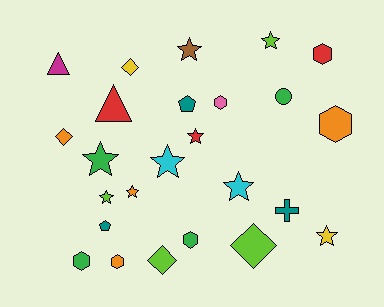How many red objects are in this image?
There are 3 red objects.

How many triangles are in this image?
There are 2 triangles.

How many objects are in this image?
There are 25 objects.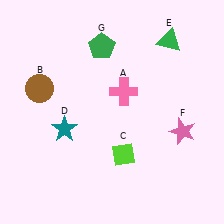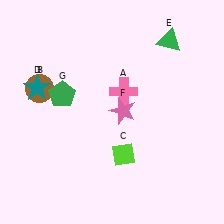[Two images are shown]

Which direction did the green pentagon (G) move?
The green pentagon (G) moved down.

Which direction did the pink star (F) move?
The pink star (F) moved left.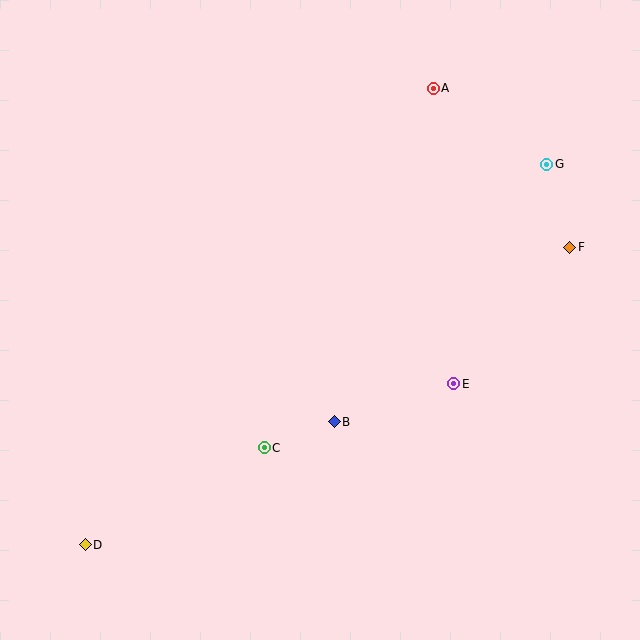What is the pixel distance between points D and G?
The distance between D and G is 598 pixels.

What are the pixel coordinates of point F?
Point F is at (570, 247).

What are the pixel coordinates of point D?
Point D is at (85, 545).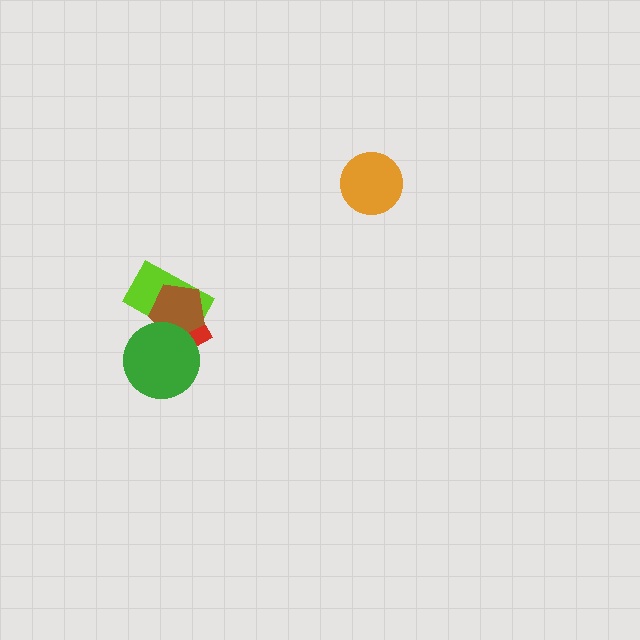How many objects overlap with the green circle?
3 objects overlap with the green circle.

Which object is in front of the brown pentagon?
The green circle is in front of the brown pentagon.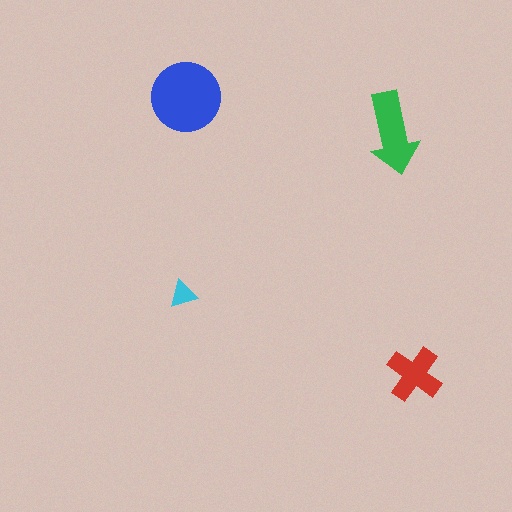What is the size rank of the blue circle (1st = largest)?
1st.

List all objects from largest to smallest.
The blue circle, the green arrow, the red cross, the cyan triangle.